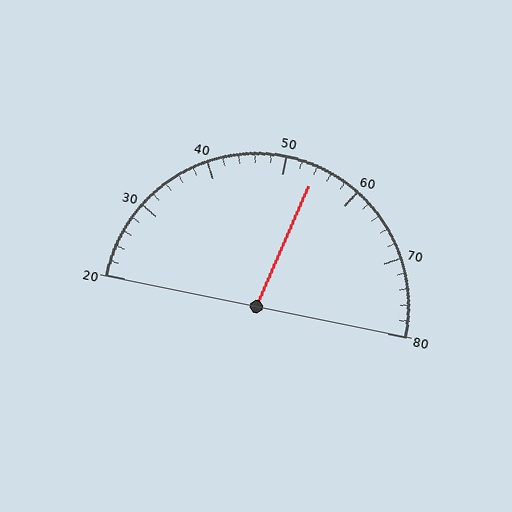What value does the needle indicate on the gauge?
The needle indicates approximately 54.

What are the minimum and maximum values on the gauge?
The gauge ranges from 20 to 80.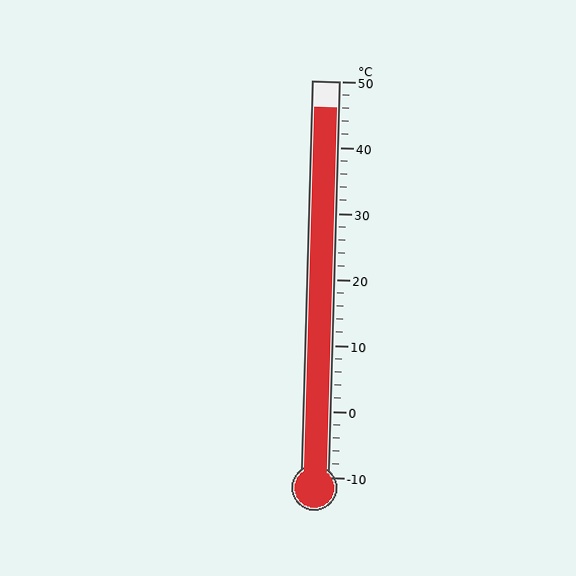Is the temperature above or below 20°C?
The temperature is above 20°C.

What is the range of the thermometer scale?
The thermometer scale ranges from -10°C to 50°C.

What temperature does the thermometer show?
The thermometer shows approximately 46°C.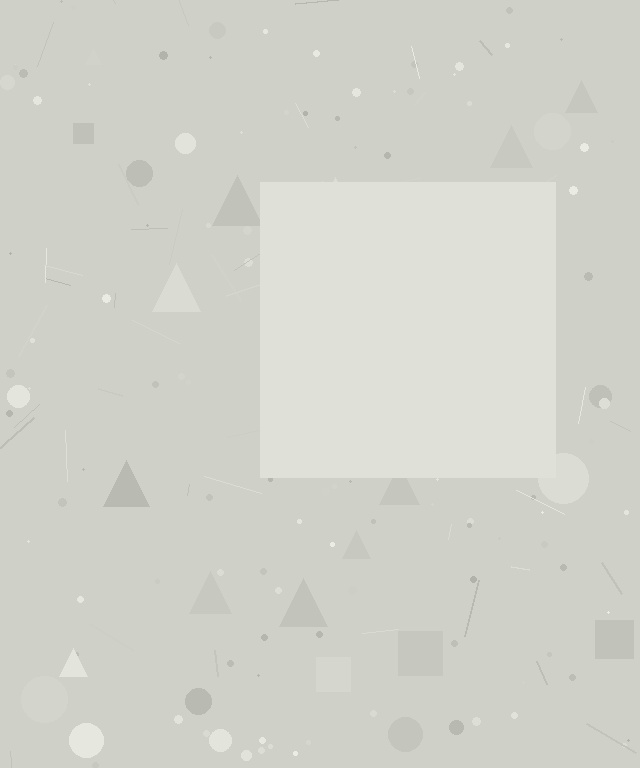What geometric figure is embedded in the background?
A square is embedded in the background.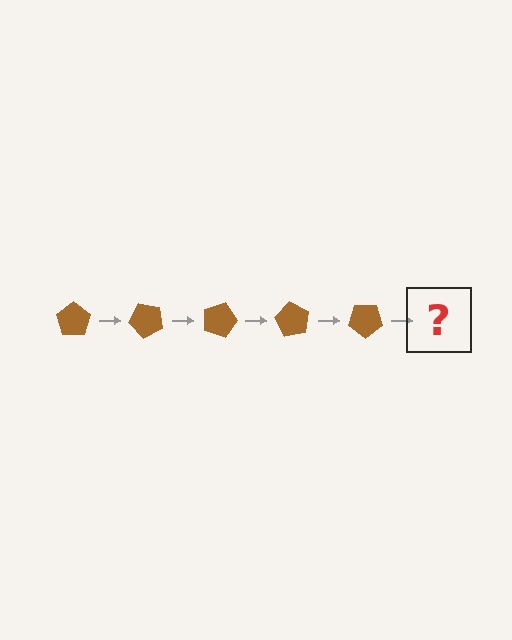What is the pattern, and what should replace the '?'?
The pattern is that the pentagon rotates 45 degrees each step. The '?' should be a brown pentagon rotated 225 degrees.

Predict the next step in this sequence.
The next step is a brown pentagon rotated 225 degrees.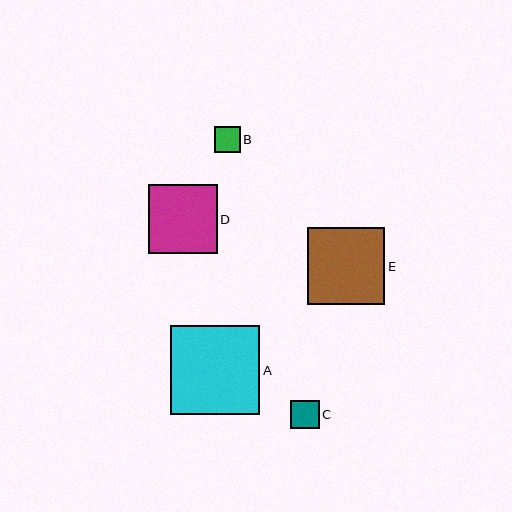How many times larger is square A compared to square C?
Square A is approximately 3.1 times the size of square C.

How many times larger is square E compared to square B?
Square E is approximately 3.0 times the size of square B.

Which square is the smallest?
Square B is the smallest with a size of approximately 26 pixels.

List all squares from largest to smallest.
From largest to smallest: A, E, D, C, B.